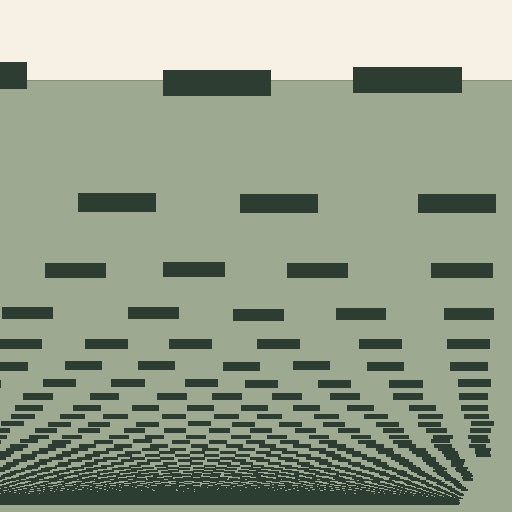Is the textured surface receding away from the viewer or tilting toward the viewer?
The surface appears to tilt toward the viewer. Texture elements get larger and sparser toward the top.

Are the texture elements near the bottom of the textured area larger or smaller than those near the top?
Smaller. The gradient is inverted — elements near the bottom are smaller and denser.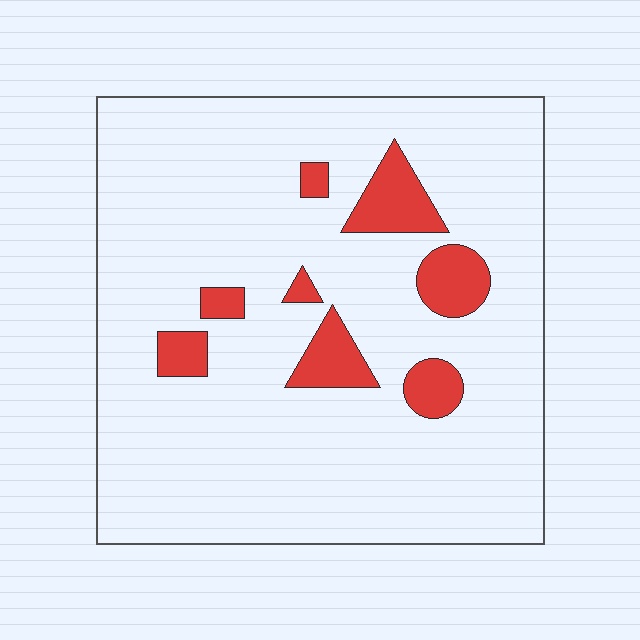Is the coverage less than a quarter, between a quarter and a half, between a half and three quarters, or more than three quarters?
Less than a quarter.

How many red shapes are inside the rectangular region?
8.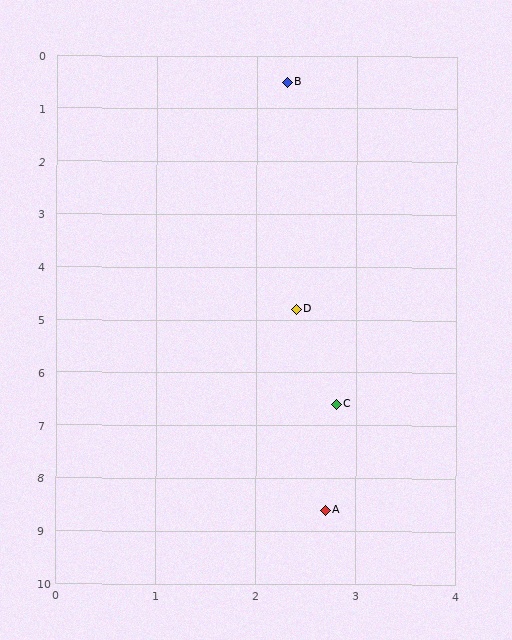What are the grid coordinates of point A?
Point A is at approximately (2.7, 8.6).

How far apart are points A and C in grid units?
Points A and C are about 2.0 grid units apart.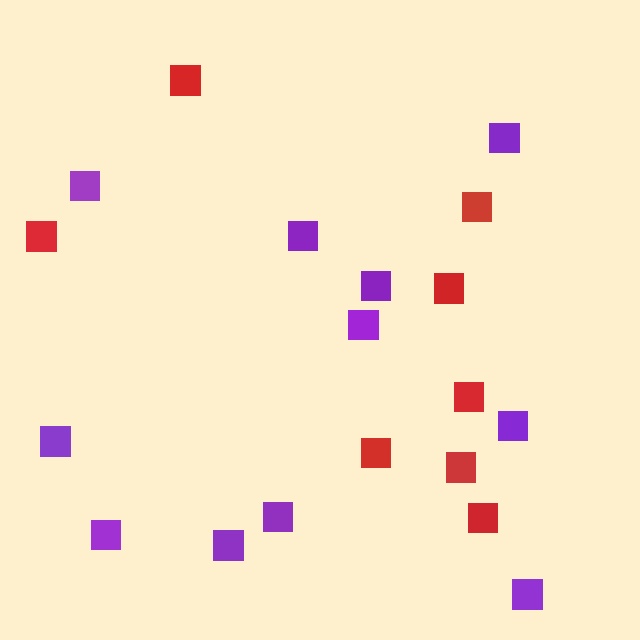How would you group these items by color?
There are 2 groups: one group of red squares (8) and one group of purple squares (11).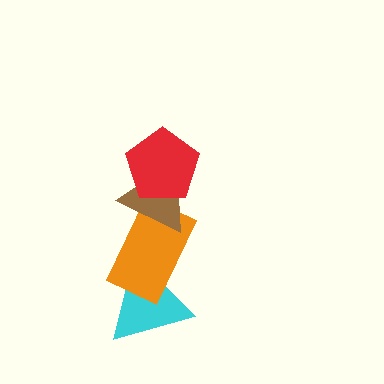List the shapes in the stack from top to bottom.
From top to bottom: the red pentagon, the brown triangle, the orange rectangle, the cyan triangle.